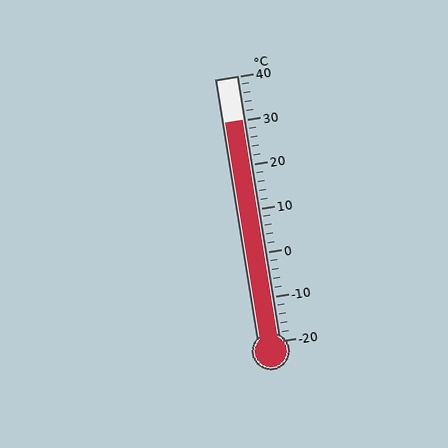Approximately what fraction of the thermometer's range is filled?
The thermometer is filled to approximately 85% of its range.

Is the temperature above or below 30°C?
The temperature is at 30°C.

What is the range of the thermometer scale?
The thermometer scale ranges from -20°C to 40°C.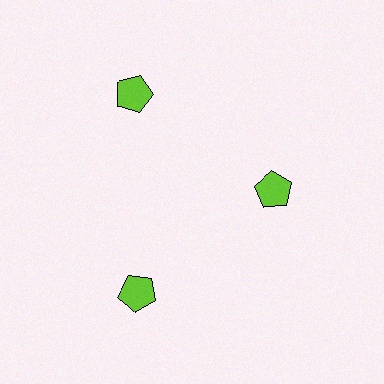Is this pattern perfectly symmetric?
No. The 3 lime pentagons are arranged in a ring, but one element near the 3 o'clock position is pulled inward toward the center, breaking the 3-fold rotational symmetry.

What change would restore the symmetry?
The symmetry would be restored by moving it outward, back onto the ring so that all 3 pentagons sit at equal angles and equal distance from the center.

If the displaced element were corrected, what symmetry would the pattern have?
It would have 3-fold rotational symmetry — the pattern would map onto itself every 120 degrees.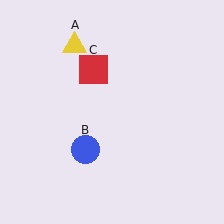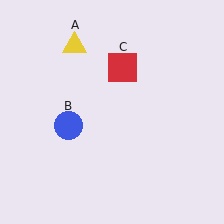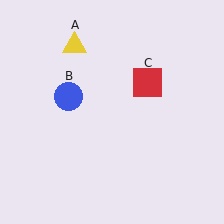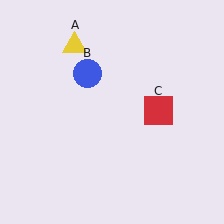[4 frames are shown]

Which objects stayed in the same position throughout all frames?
Yellow triangle (object A) remained stationary.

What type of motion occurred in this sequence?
The blue circle (object B), red square (object C) rotated clockwise around the center of the scene.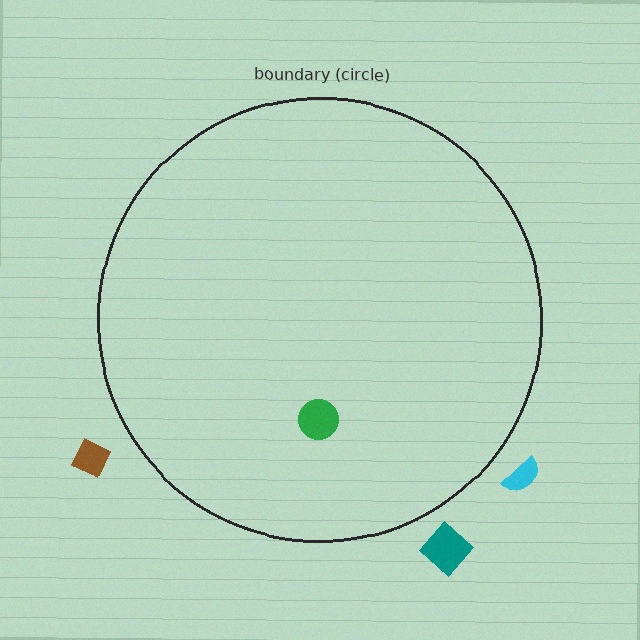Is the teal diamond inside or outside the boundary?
Outside.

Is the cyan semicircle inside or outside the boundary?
Outside.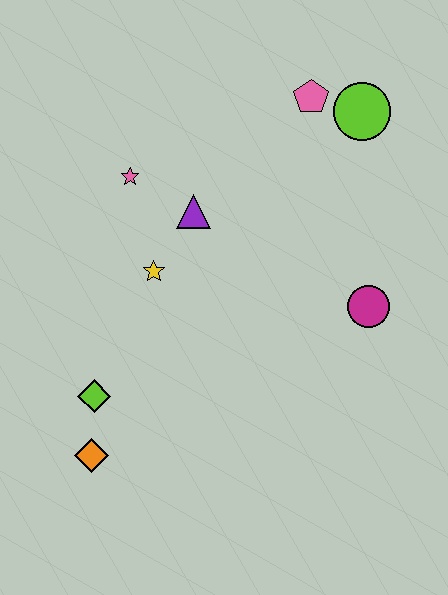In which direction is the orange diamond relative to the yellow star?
The orange diamond is below the yellow star.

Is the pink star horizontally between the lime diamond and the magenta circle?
Yes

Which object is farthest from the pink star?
The orange diamond is farthest from the pink star.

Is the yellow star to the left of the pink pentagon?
Yes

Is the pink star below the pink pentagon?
Yes